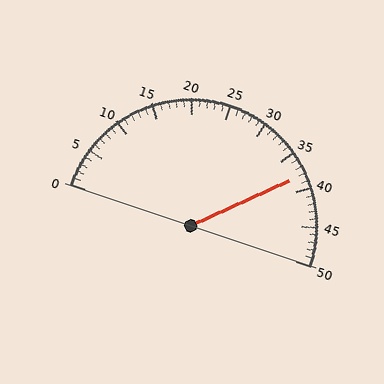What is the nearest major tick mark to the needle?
The nearest major tick mark is 40.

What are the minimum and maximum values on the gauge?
The gauge ranges from 0 to 50.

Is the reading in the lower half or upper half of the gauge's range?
The reading is in the upper half of the range (0 to 50).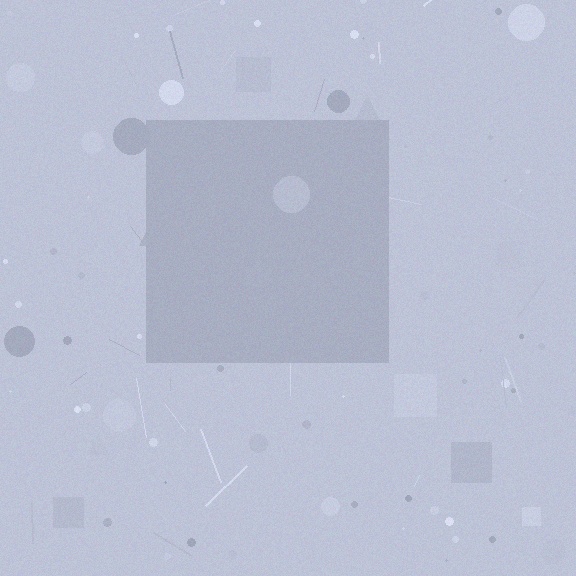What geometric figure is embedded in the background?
A square is embedded in the background.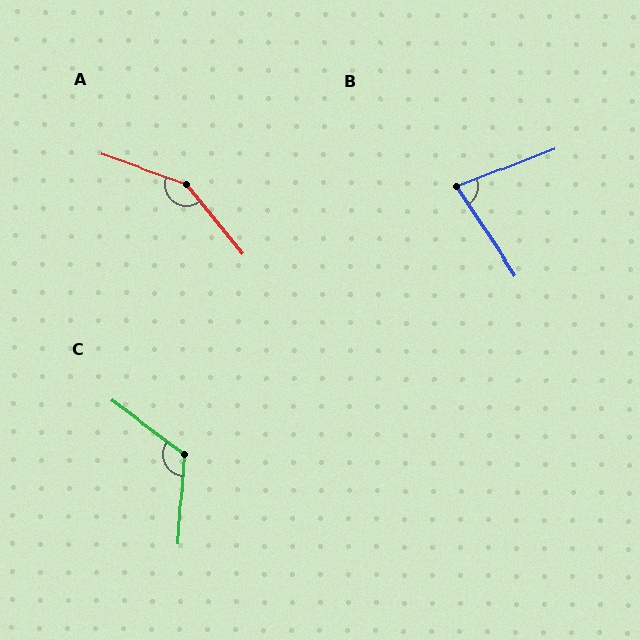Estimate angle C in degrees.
Approximately 123 degrees.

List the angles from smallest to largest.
B (78°), C (123°), A (148°).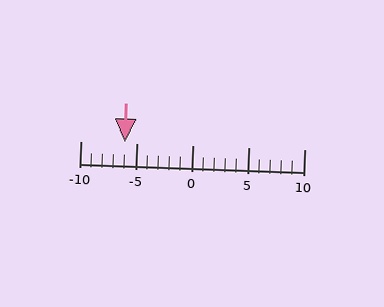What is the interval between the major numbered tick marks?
The major tick marks are spaced 5 units apart.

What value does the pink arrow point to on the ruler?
The pink arrow points to approximately -6.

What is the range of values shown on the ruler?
The ruler shows values from -10 to 10.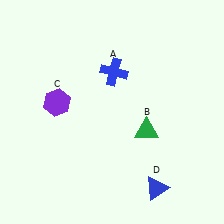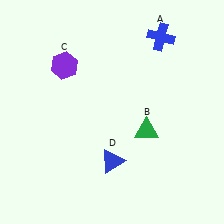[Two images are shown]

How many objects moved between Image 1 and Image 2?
3 objects moved between the two images.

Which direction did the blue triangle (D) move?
The blue triangle (D) moved left.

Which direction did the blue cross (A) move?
The blue cross (A) moved right.